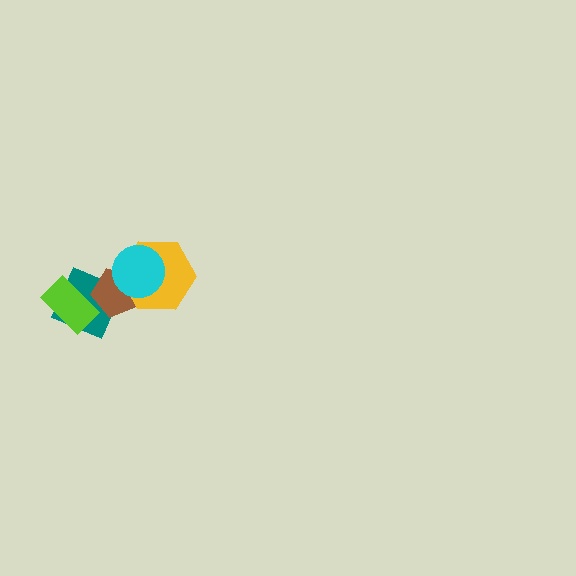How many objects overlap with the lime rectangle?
1 object overlaps with the lime rectangle.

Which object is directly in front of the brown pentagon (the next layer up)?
The yellow hexagon is directly in front of the brown pentagon.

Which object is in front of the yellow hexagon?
The cyan circle is in front of the yellow hexagon.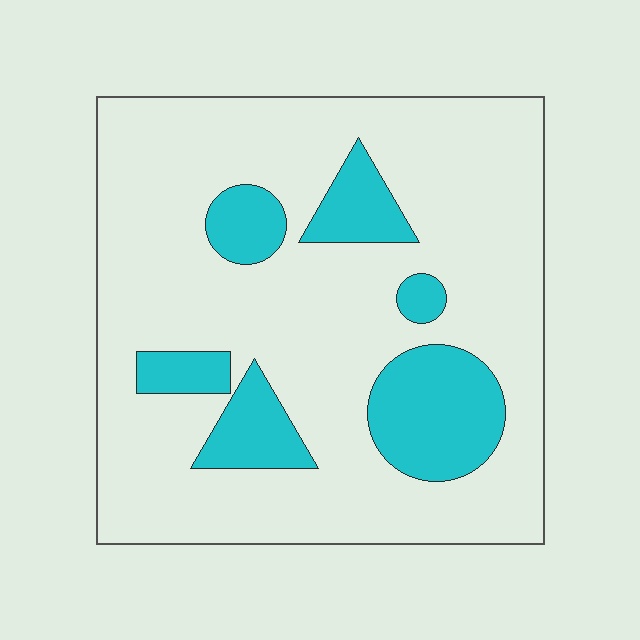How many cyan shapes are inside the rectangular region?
6.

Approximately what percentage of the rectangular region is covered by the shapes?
Approximately 20%.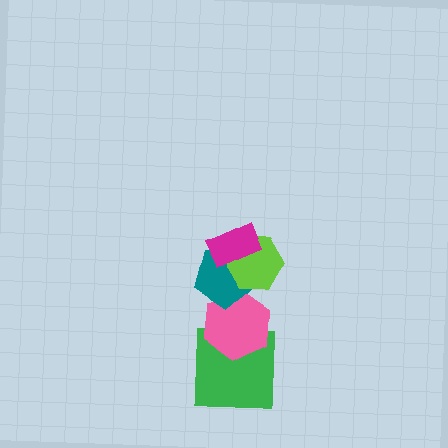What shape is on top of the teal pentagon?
The lime hexagon is on top of the teal pentagon.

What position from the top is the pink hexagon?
The pink hexagon is 4th from the top.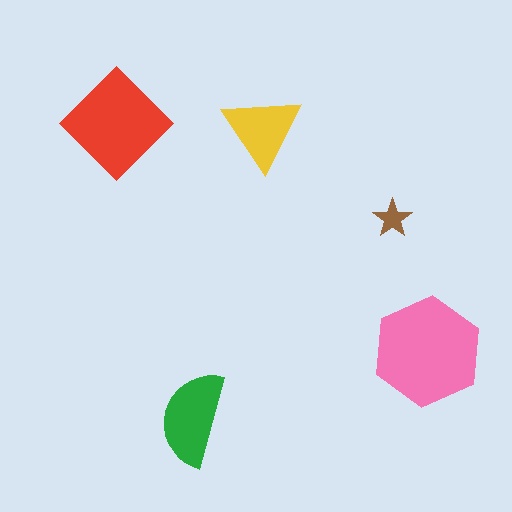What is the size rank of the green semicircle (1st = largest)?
3rd.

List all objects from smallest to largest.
The brown star, the yellow triangle, the green semicircle, the red diamond, the pink hexagon.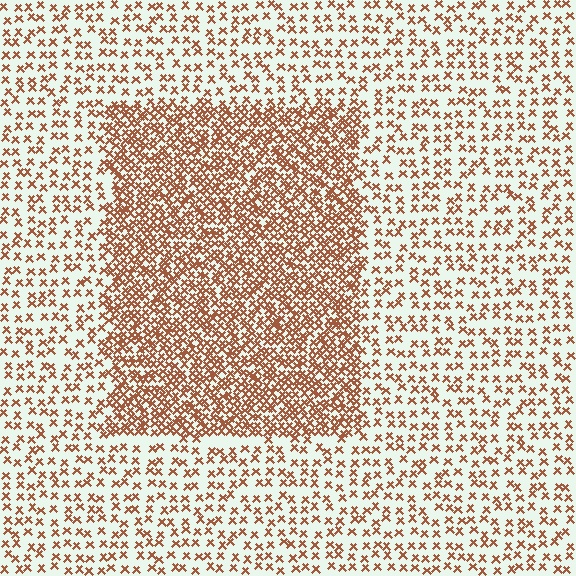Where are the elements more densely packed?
The elements are more densely packed inside the rectangle boundary.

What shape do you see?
I see a rectangle.